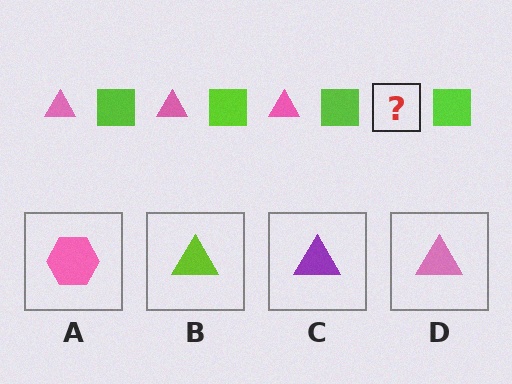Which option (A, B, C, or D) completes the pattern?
D.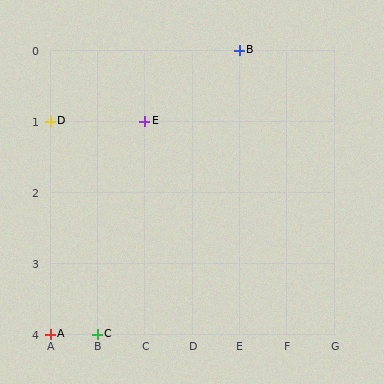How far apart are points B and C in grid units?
Points B and C are 3 columns and 4 rows apart (about 5.0 grid units diagonally).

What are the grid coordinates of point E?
Point E is at grid coordinates (C, 1).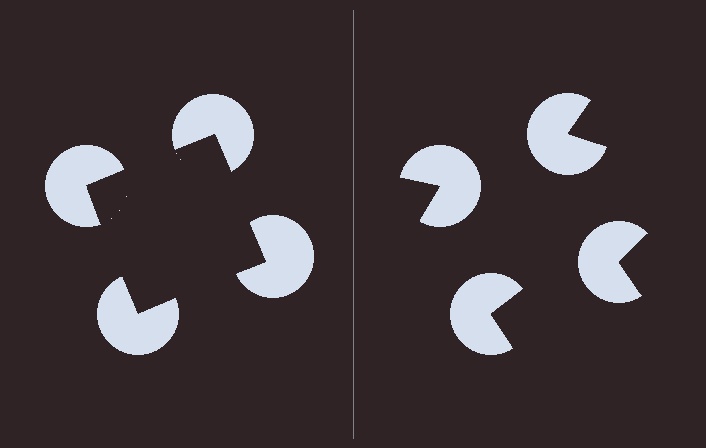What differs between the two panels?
The pac-man discs are positioned identically on both sides; only the wedge orientations differ. On the left they align to a square; on the right they are misaligned.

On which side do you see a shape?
An illusory square appears on the left side. On the right side the wedge cuts are rotated, so no coherent shape forms.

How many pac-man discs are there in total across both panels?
8 — 4 on each side.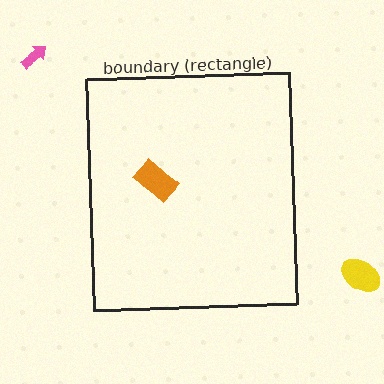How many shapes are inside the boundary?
1 inside, 2 outside.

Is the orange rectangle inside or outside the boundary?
Inside.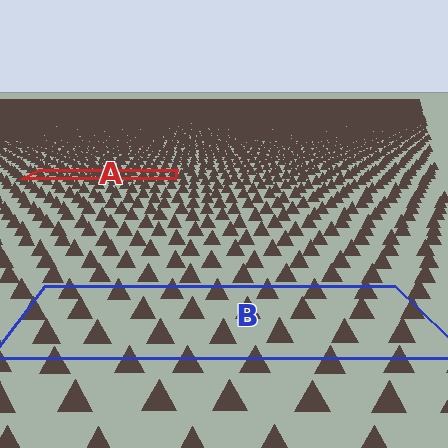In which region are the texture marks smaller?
The texture marks are smaller in region A, because it is farther away.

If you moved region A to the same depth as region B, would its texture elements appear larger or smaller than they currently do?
They would appear larger. At a closer depth, the same texture elements are projected at a bigger on-screen size.